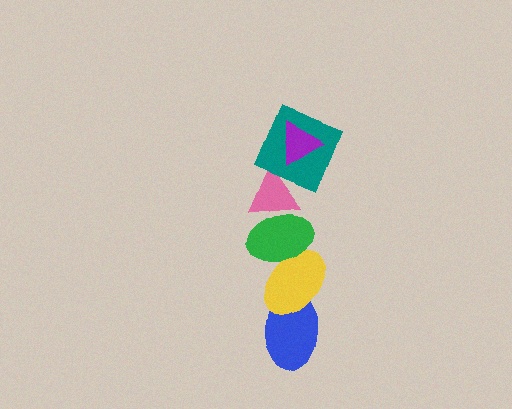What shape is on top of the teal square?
The purple triangle is on top of the teal square.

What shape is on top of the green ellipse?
The pink triangle is on top of the green ellipse.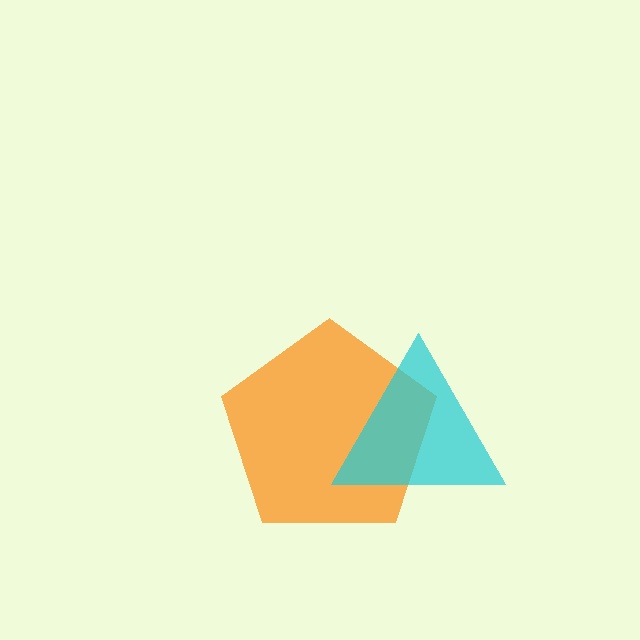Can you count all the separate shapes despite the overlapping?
Yes, there are 2 separate shapes.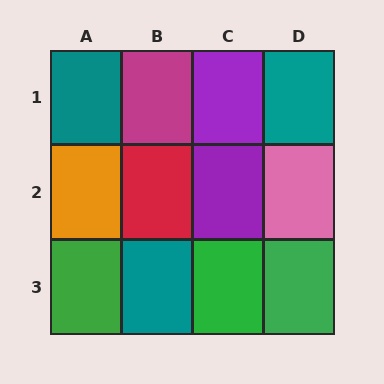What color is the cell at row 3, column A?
Green.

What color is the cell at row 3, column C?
Green.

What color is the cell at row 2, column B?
Red.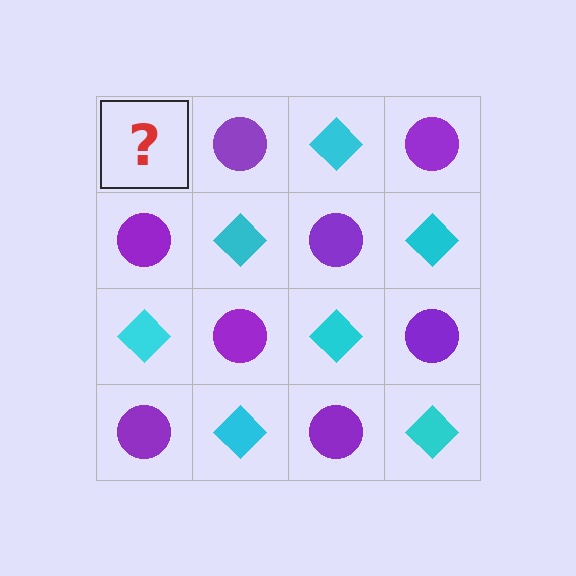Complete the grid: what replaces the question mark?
The question mark should be replaced with a cyan diamond.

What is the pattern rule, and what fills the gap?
The rule is that it alternates cyan diamond and purple circle in a checkerboard pattern. The gap should be filled with a cyan diamond.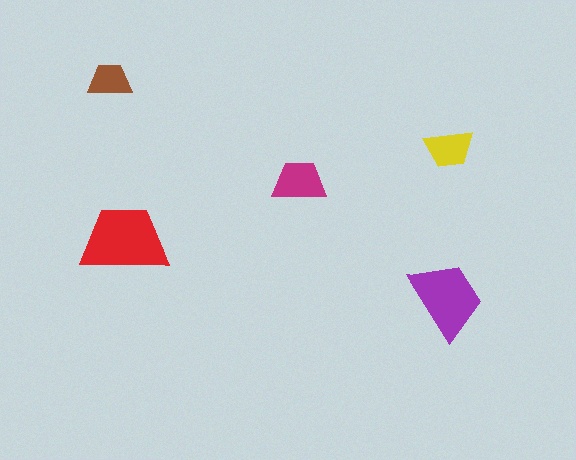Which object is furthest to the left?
The brown trapezoid is leftmost.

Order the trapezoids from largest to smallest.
the red one, the purple one, the magenta one, the yellow one, the brown one.